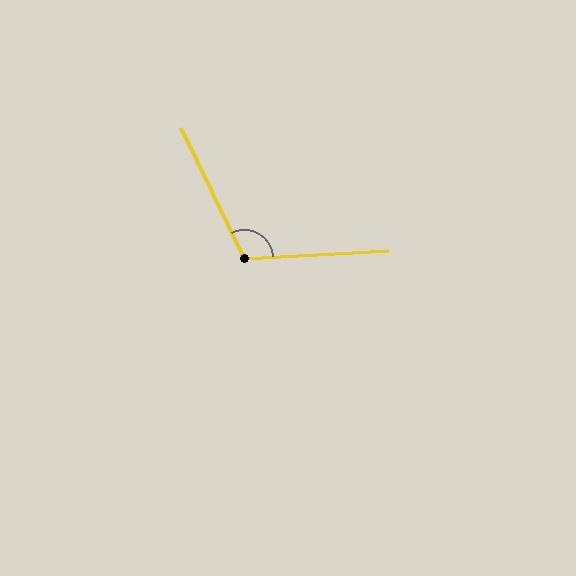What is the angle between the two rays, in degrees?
Approximately 113 degrees.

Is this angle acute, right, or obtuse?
It is obtuse.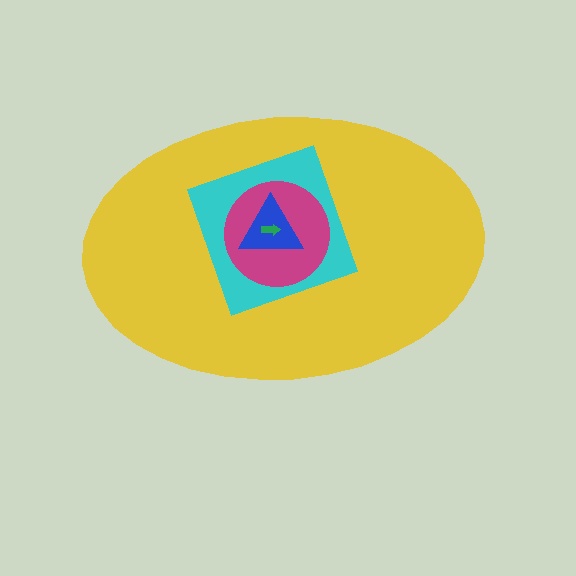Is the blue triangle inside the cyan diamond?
Yes.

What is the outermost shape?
The yellow ellipse.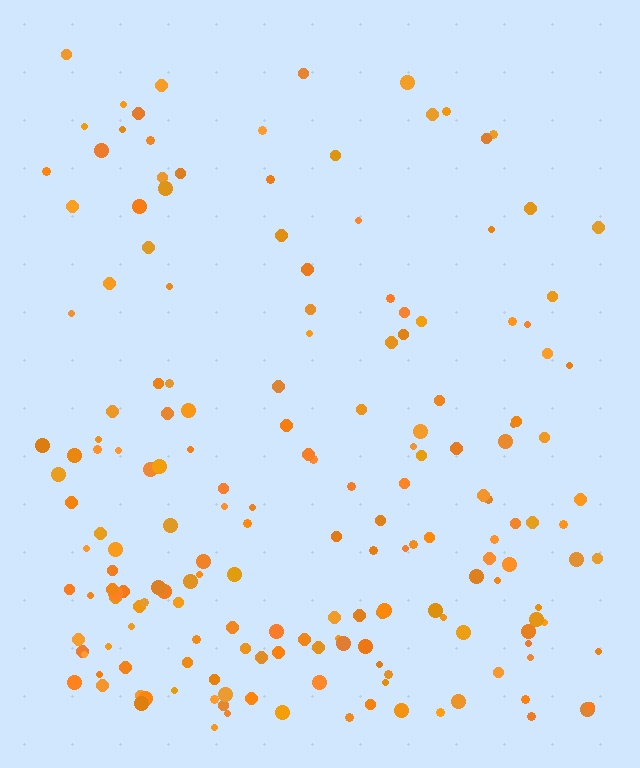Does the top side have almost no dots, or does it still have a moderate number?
Still a moderate number, just noticeably fewer than the bottom.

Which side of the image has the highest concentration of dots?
The bottom.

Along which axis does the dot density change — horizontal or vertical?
Vertical.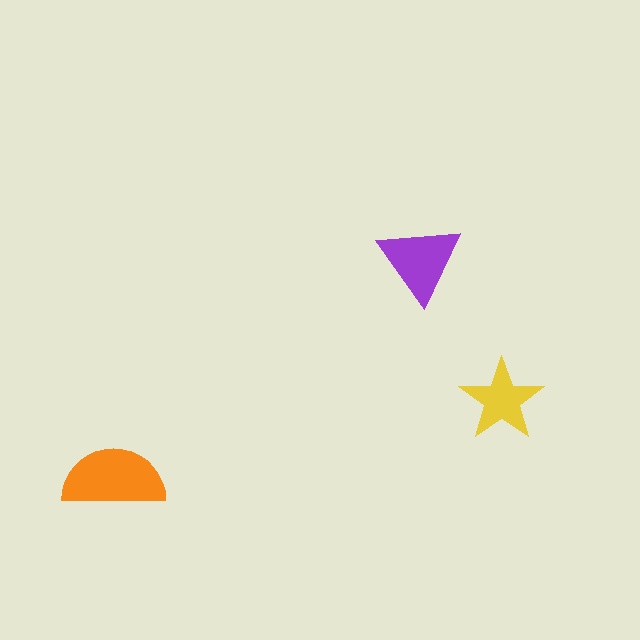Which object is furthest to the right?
The yellow star is rightmost.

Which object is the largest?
The orange semicircle.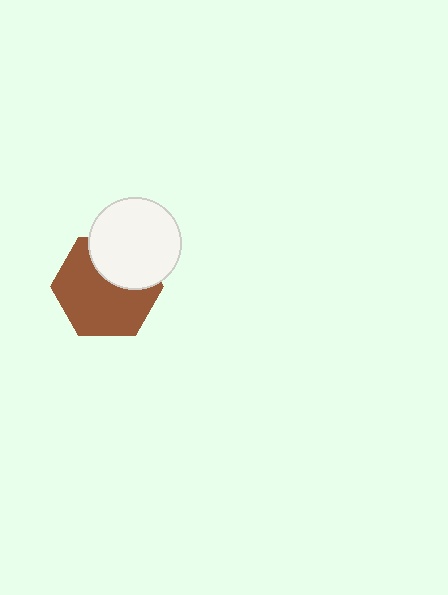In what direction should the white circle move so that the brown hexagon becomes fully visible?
The white circle should move up. That is the shortest direction to clear the overlap and leave the brown hexagon fully visible.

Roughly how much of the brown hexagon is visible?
Most of it is visible (roughly 67%).